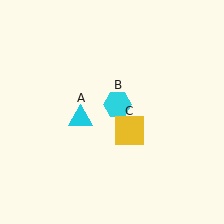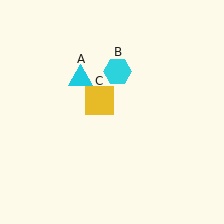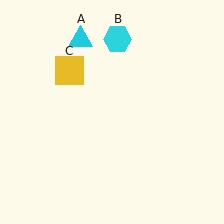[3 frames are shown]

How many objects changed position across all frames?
3 objects changed position: cyan triangle (object A), cyan hexagon (object B), yellow square (object C).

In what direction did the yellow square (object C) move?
The yellow square (object C) moved up and to the left.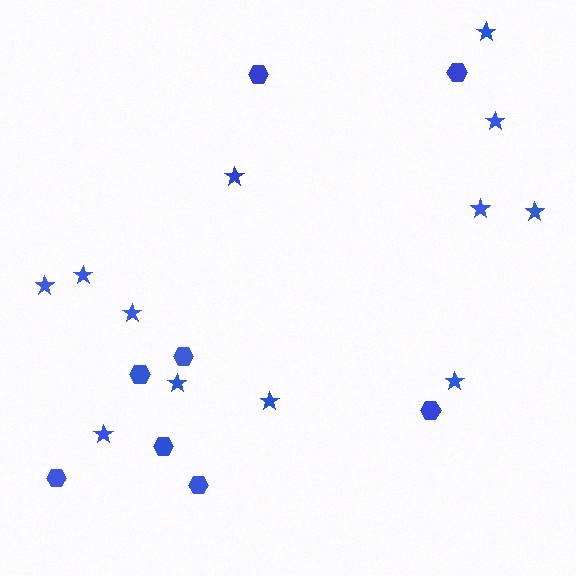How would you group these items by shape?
There are 2 groups: one group of hexagons (8) and one group of stars (12).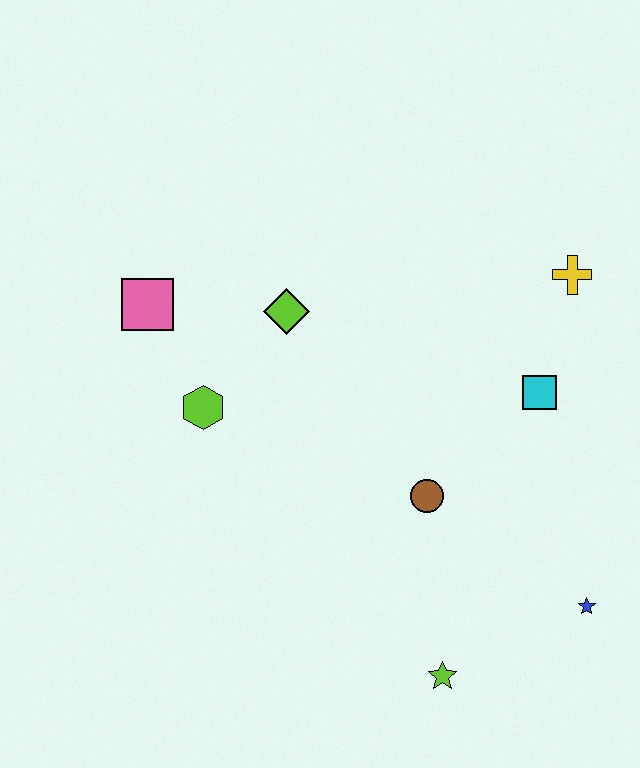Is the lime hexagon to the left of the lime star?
Yes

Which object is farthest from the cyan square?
The pink square is farthest from the cyan square.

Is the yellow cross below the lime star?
No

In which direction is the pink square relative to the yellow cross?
The pink square is to the left of the yellow cross.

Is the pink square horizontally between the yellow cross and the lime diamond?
No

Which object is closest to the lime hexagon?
The pink square is closest to the lime hexagon.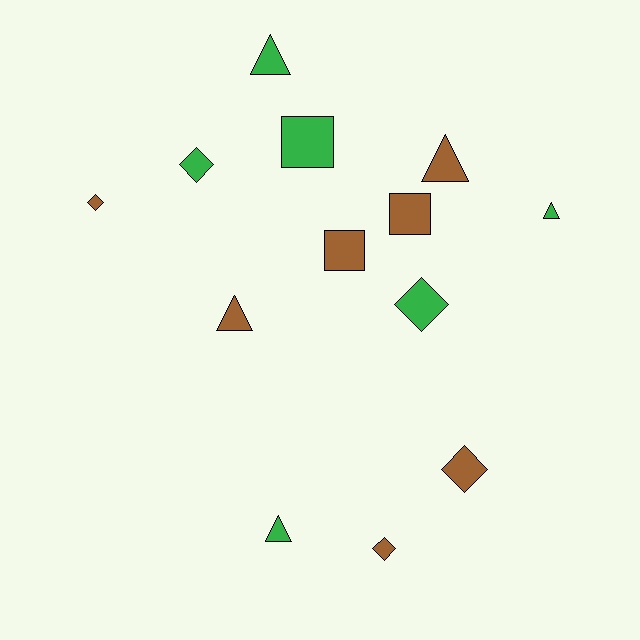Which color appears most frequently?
Brown, with 7 objects.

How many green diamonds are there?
There are 2 green diamonds.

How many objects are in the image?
There are 13 objects.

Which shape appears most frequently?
Diamond, with 5 objects.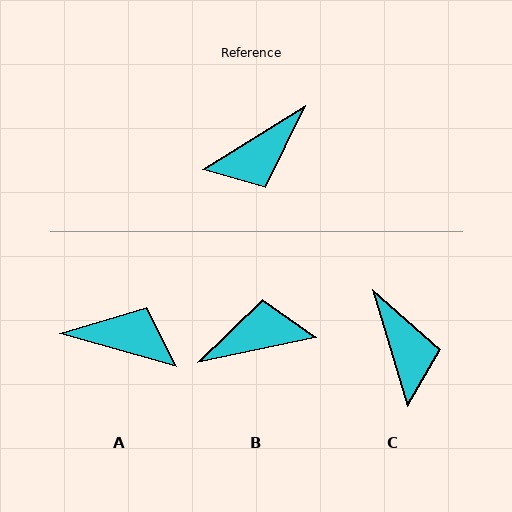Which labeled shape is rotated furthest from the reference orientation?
B, about 160 degrees away.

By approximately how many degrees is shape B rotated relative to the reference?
Approximately 160 degrees counter-clockwise.